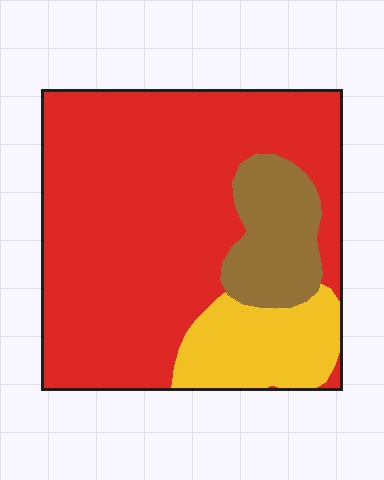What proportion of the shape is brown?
Brown takes up less than a sixth of the shape.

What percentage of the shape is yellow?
Yellow takes up about one sixth (1/6) of the shape.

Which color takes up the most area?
Red, at roughly 70%.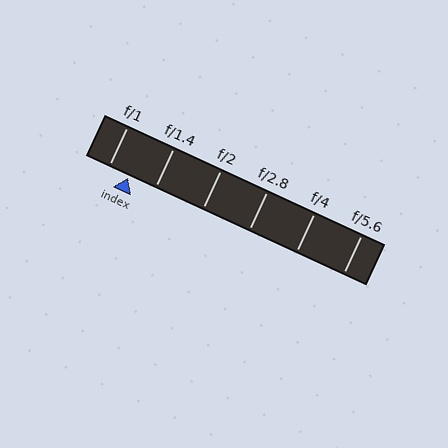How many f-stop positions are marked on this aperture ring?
There are 6 f-stop positions marked.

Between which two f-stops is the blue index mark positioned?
The index mark is between f/1 and f/1.4.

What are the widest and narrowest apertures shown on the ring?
The widest aperture shown is f/1 and the narrowest is f/5.6.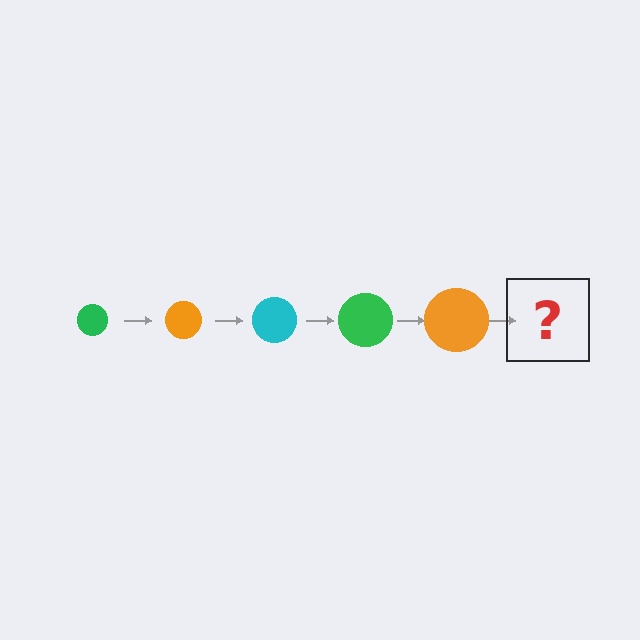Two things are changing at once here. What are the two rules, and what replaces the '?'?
The two rules are that the circle grows larger each step and the color cycles through green, orange, and cyan. The '?' should be a cyan circle, larger than the previous one.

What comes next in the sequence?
The next element should be a cyan circle, larger than the previous one.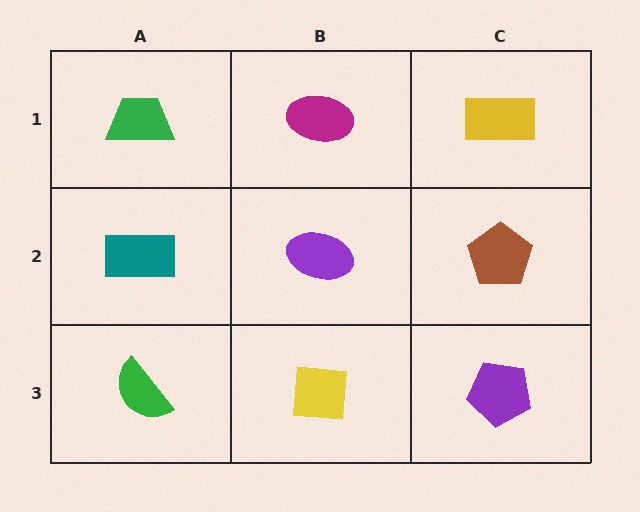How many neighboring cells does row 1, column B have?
3.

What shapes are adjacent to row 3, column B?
A purple ellipse (row 2, column B), a green semicircle (row 3, column A), a purple pentagon (row 3, column C).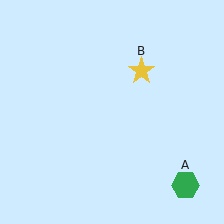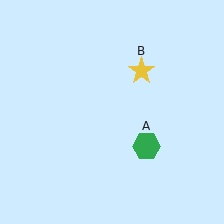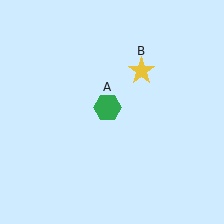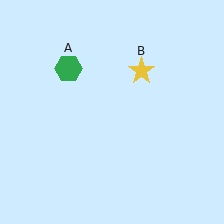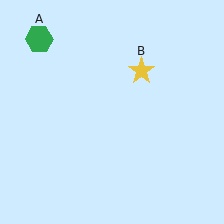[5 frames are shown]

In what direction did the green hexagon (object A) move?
The green hexagon (object A) moved up and to the left.